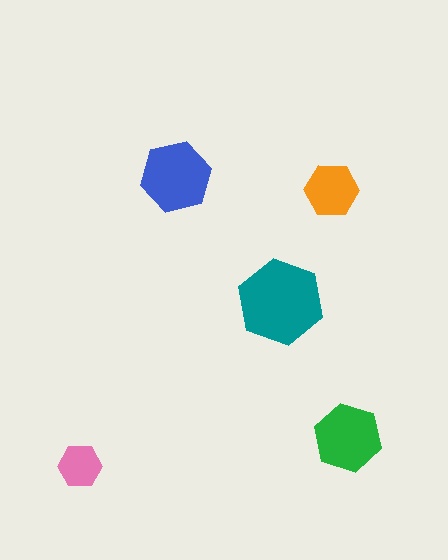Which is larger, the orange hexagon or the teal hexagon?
The teal one.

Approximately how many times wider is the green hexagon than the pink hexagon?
About 1.5 times wider.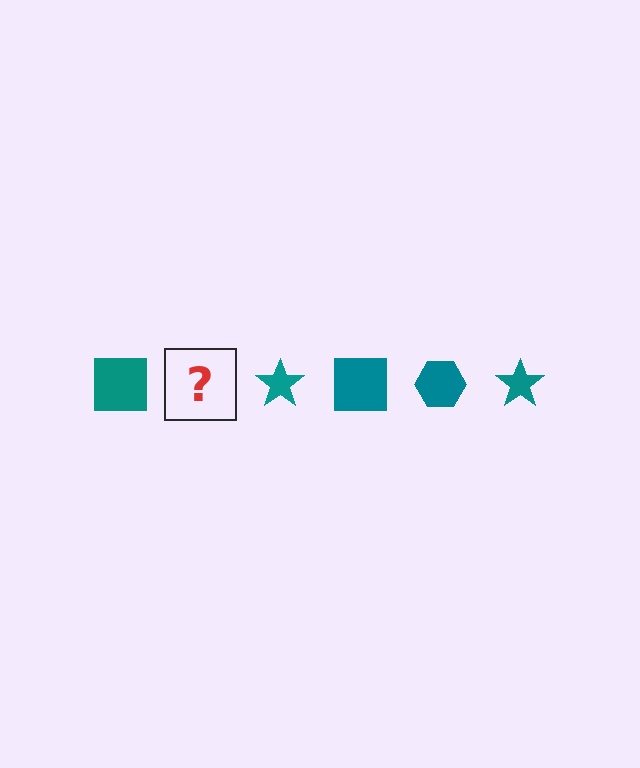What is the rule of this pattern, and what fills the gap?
The rule is that the pattern cycles through square, hexagon, star shapes in teal. The gap should be filled with a teal hexagon.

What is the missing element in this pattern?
The missing element is a teal hexagon.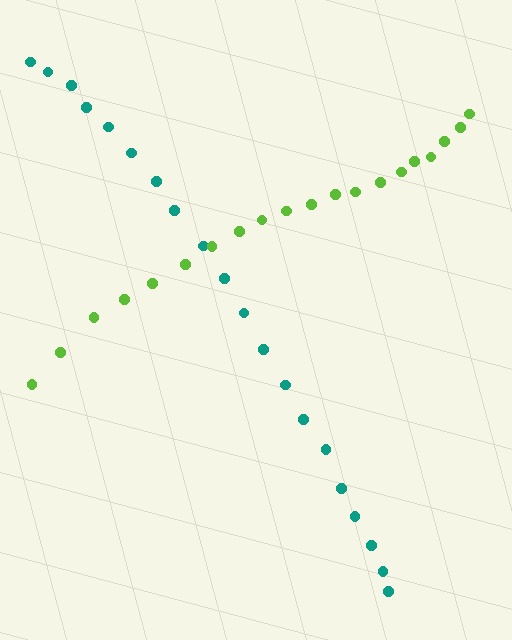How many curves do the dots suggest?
There are 2 distinct paths.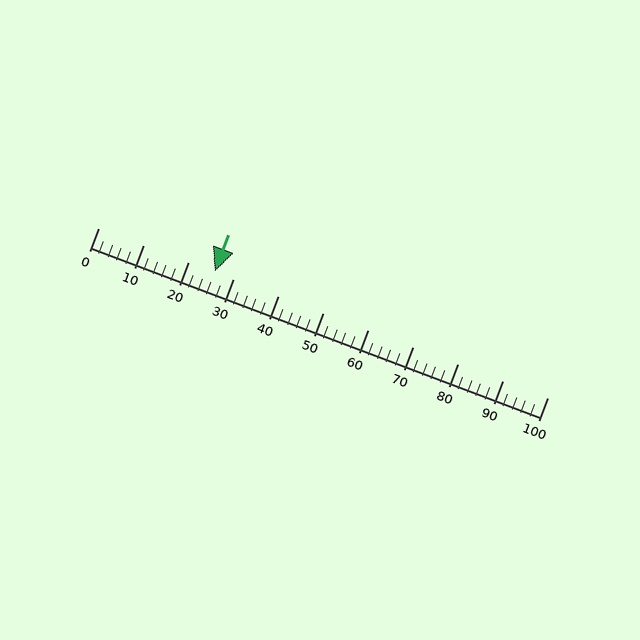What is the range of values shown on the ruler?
The ruler shows values from 0 to 100.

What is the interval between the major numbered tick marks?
The major tick marks are spaced 10 units apart.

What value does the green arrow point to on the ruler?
The green arrow points to approximately 26.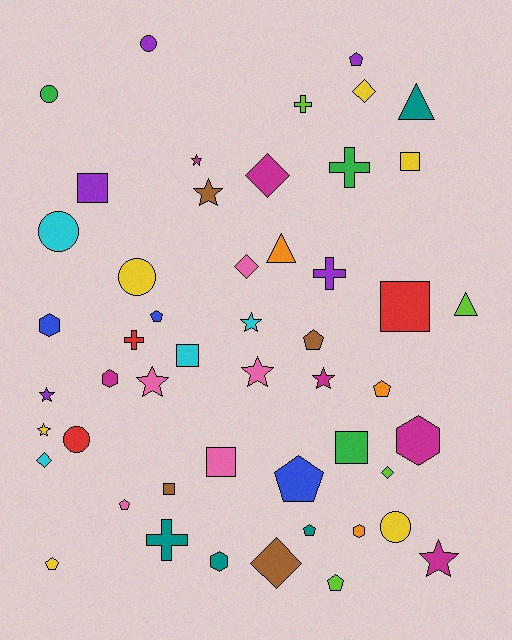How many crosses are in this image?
There are 5 crosses.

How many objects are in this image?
There are 50 objects.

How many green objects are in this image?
There are 3 green objects.